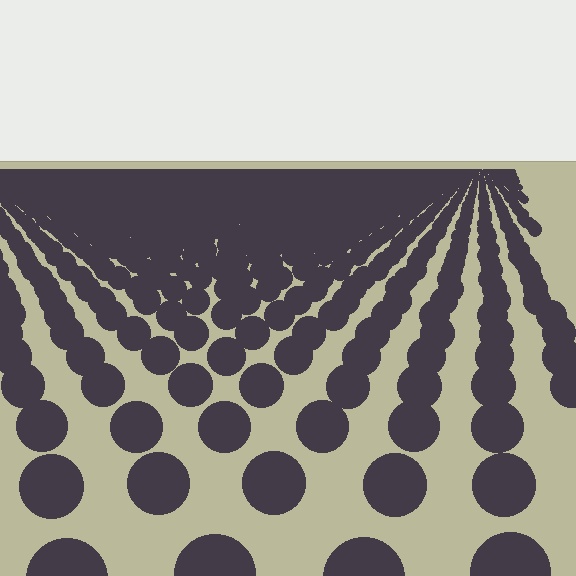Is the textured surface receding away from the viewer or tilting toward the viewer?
The surface is receding away from the viewer. Texture elements get smaller and denser toward the top.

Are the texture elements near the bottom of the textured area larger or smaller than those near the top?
Larger. Near the bottom, elements are closer to the viewer and appear at a bigger on-screen size.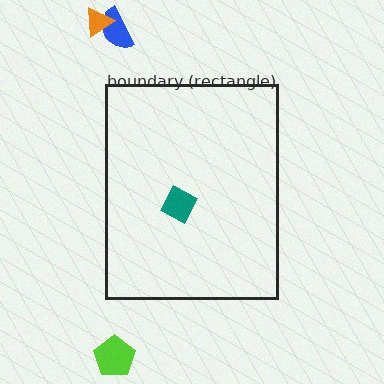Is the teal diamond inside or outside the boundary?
Inside.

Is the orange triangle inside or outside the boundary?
Outside.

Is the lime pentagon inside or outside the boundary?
Outside.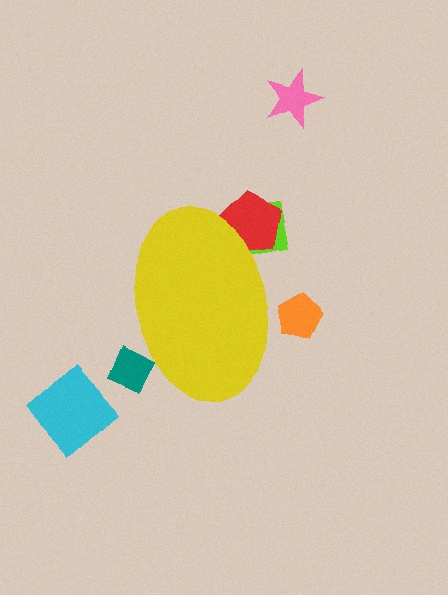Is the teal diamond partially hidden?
Yes, the teal diamond is partially hidden behind the yellow ellipse.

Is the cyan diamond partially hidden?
No, the cyan diamond is fully visible.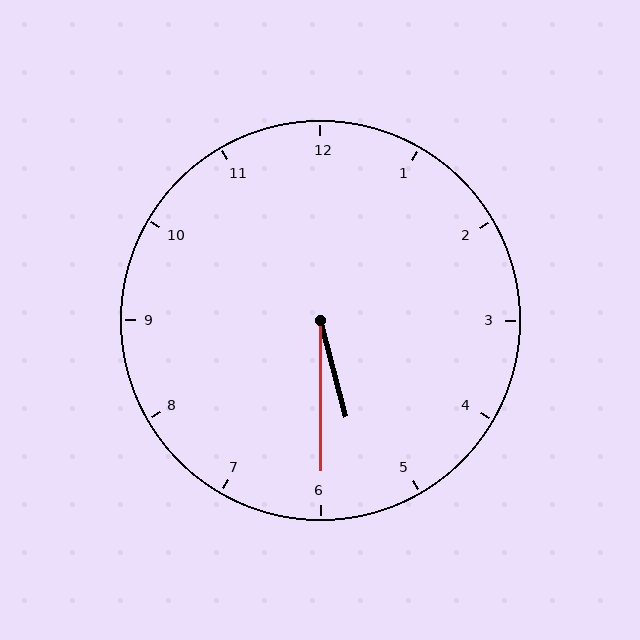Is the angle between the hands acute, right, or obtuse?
It is acute.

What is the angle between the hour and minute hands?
Approximately 15 degrees.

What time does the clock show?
5:30.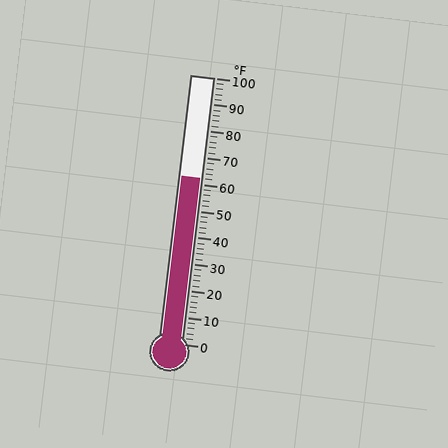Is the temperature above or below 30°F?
The temperature is above 30°F.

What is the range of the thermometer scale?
The thermometer scale ranges from 0°F to 100°F.